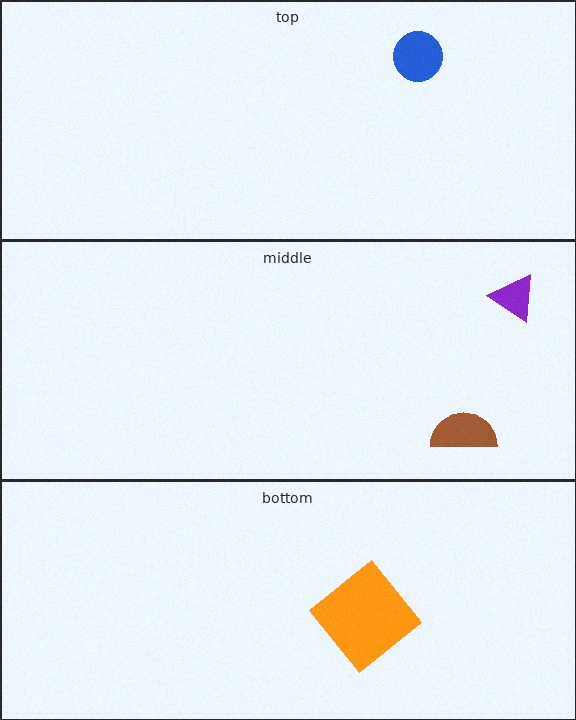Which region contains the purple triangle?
The middle region.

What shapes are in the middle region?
The purple triangle, the brown semicircle.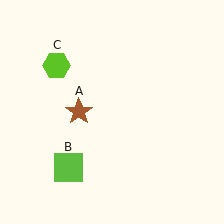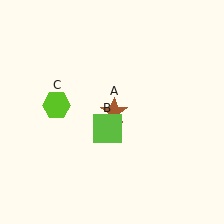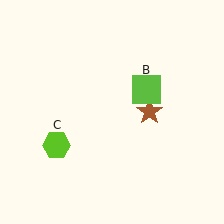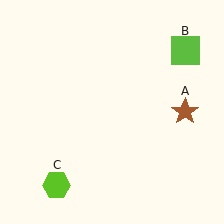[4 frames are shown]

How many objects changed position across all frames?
3 objects changed position: brown star (object A), lime square (object B), lime hexagon (object C).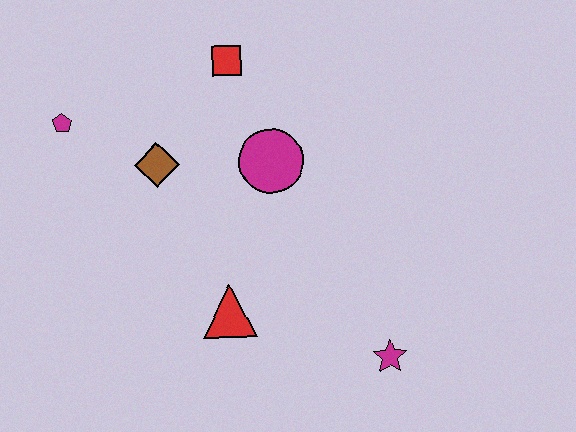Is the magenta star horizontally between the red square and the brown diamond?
No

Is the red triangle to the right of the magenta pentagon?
Yes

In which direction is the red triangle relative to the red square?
The red triangle is below the red square.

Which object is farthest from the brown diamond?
The magenta star is farthest from the brown diamond.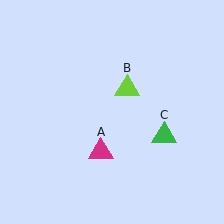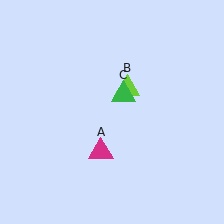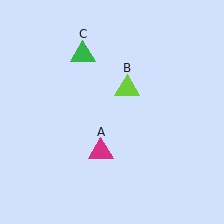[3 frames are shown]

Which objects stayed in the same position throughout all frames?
Magenta triangle (object A) and lime triangle (object B) remained stationary.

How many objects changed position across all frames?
1 object changed position: green triangle (object C).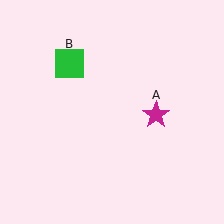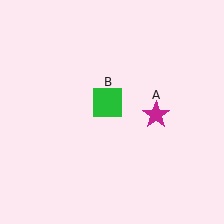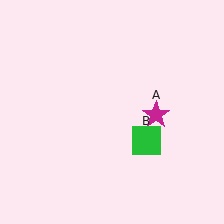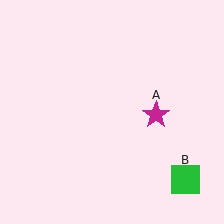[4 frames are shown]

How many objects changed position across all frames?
1 object changed position: green square (object B).